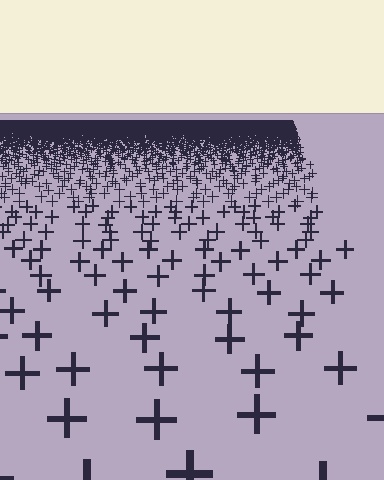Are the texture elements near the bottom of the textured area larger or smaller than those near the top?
Larger. Near the bottom, elements are closer to the viewer and appear at a bigger on-screen size.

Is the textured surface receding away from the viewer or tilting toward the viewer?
The surface is receding away from the viewer. Texture elements get smaller and denser toward the top.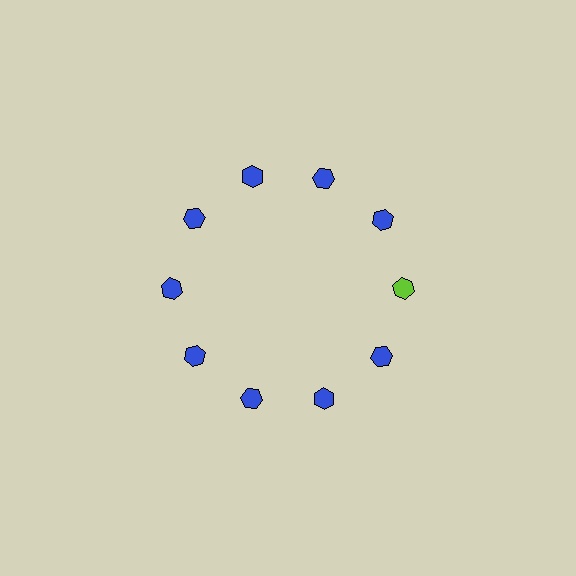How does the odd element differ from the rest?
It has a different color: lime instead of blue.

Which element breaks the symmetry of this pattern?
The lime hexagon at roughly the 3 o'clock position breaks the symmetry. All other shapes are blue hexagons.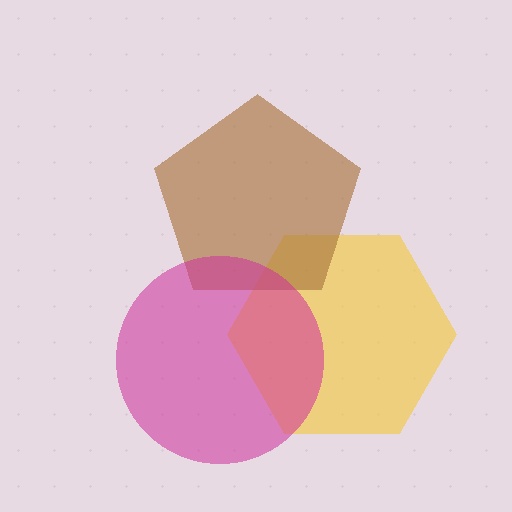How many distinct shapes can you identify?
There are 3 distinct shapes: a yellow hexagon, a brown pentagon, a magenta circle.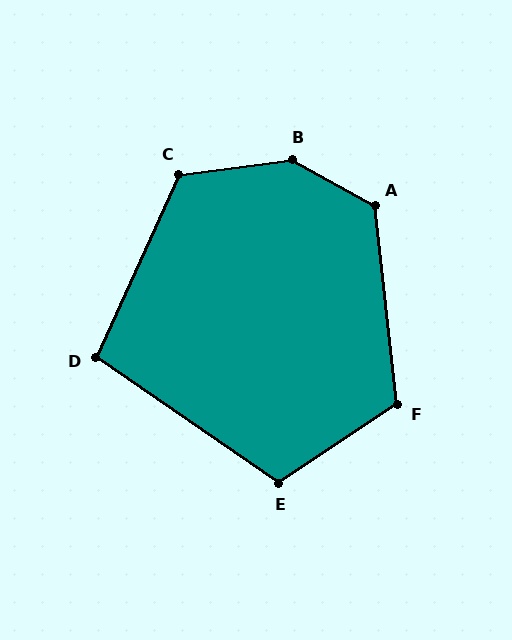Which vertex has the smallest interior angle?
D, at approximately 100 degrees.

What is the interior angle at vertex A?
Approximately 126 degrees (obtuse).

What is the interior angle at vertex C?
Approximately 122 degrees (obtuse).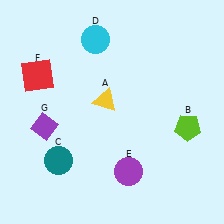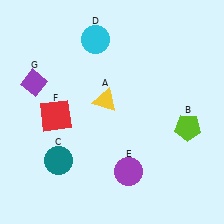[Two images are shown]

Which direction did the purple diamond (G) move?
The purple diamond (G) moved up.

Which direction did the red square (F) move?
The red square (F) moved down.